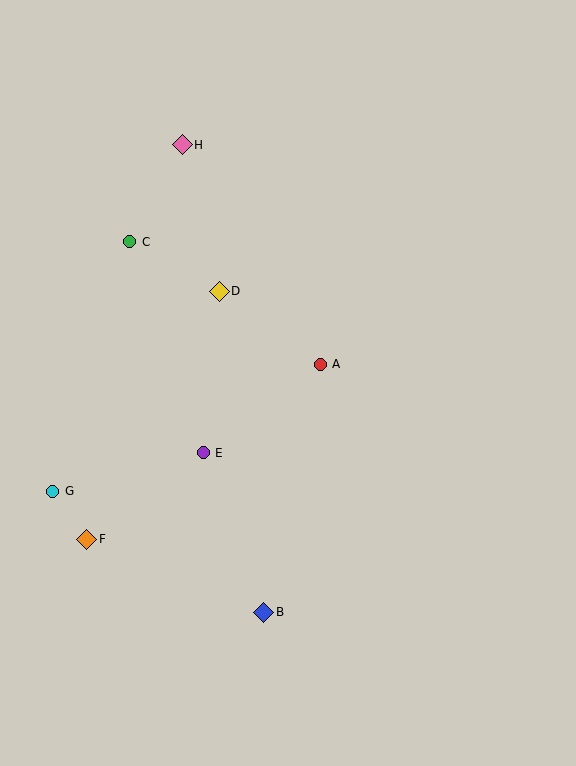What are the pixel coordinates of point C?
Point C is at (130, 242).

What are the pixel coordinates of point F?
Point F is at (87, 539).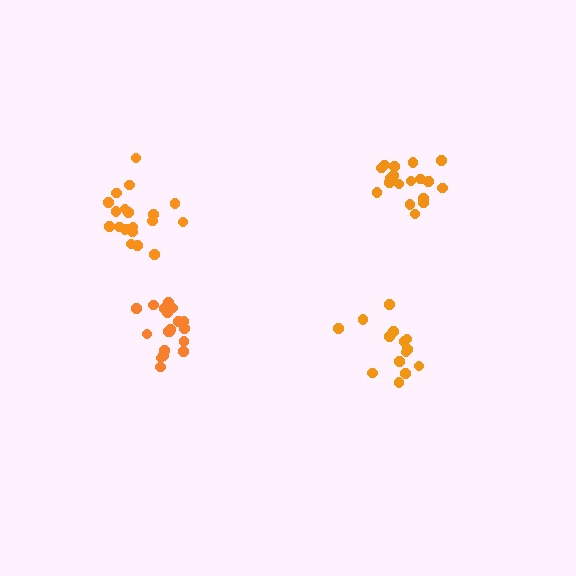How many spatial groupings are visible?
There are 4 spatial groupings.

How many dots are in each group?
Group 1: 15 dots, Group 2: 18 dots, Group 3: 20 dots, Group 4: 19 dots (72 total).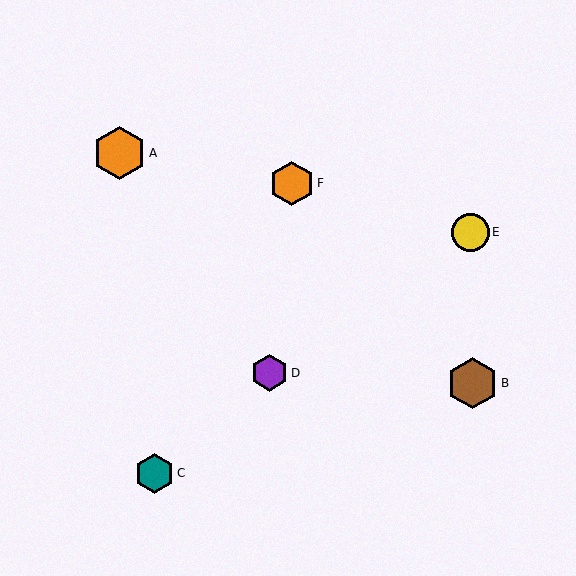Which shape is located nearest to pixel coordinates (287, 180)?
The orange hexagon (labeled F) at (292, 183) is nearest to that location.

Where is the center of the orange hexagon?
The center of the orange hexagon is at (119, 153).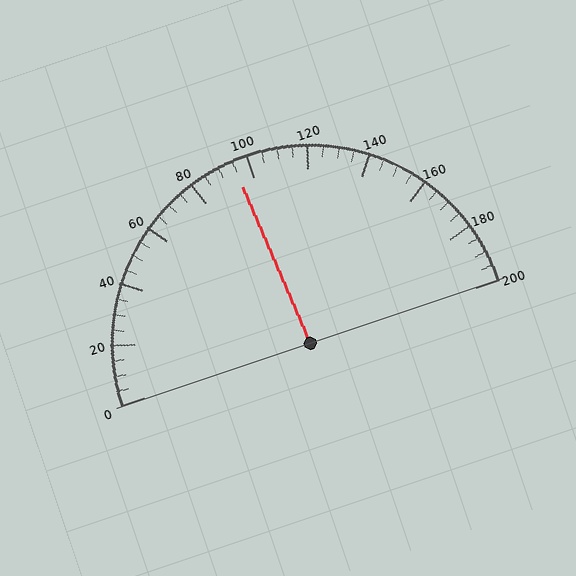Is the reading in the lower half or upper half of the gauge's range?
The reading is in the lower half of the range (0 to 200).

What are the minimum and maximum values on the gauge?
The gauge ranges from 0 to 200.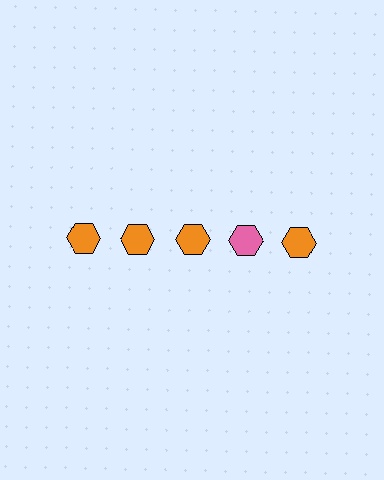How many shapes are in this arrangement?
There are 5 shapes arranged in a grid pattern.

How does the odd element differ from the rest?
It has a different color: pink instead of orange.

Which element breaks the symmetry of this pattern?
The pink hexagon in the top row, second from right column breaks the symmetry. All other shapes are orange hexagons.